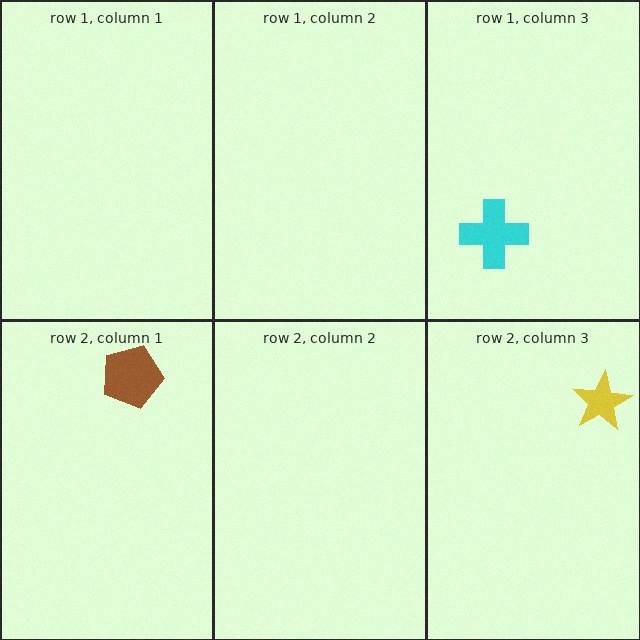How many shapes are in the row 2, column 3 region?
1.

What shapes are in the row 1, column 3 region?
The cyan cross.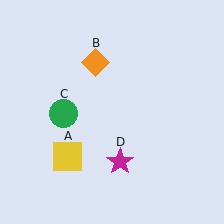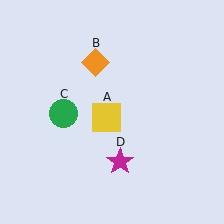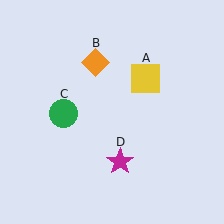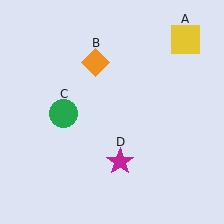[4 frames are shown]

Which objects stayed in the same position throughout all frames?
Orange diamond (object B) and green circle (object C) and magenta star (object D) remained stationary.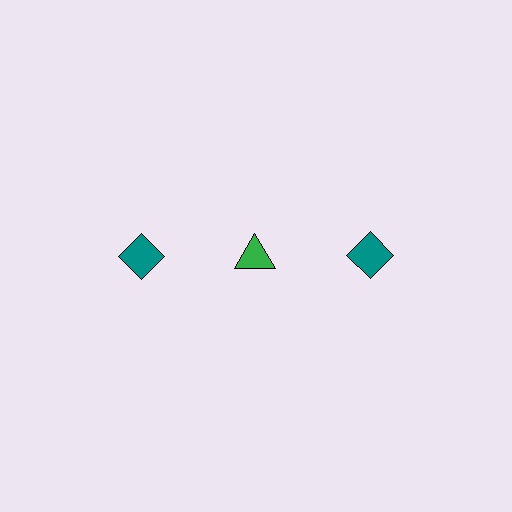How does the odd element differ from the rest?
It differs in both color (green instead of teal) and shape (triangle instead of diamond).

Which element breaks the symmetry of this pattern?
The green triangle in the top row, second from left column breaks the symmetry. All other shapes are teal diamonds.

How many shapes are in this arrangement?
There are 3 shapes arranged in a grid pattern.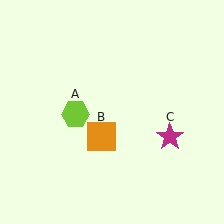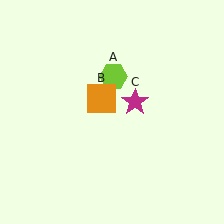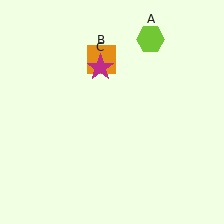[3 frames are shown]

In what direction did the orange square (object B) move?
The orange square (object B) moved up.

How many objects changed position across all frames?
3 objects changed position: lime hexagon (object A), orange square (object B), magenta star (object C).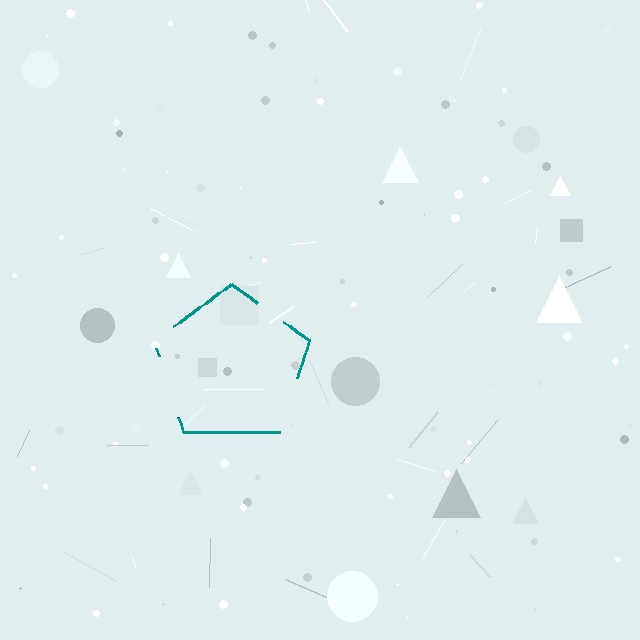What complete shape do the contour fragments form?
The contour fragments form a pentagon.